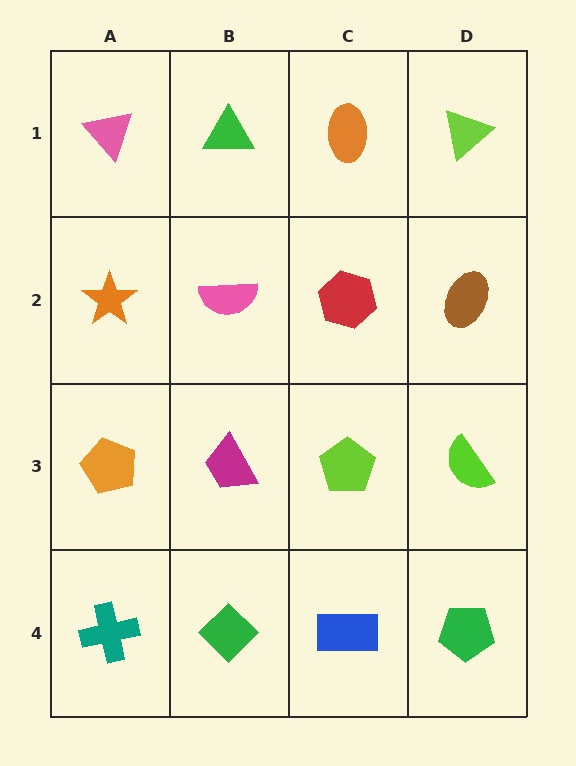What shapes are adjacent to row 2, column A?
A pink triangle (row 1, column A), an orange pentagon (row 3, column A), a pink semicircle (row 2, column B).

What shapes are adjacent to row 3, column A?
An orange star (row 2, column A), a teal cross (row 4, column A), a magenta trapezoid (row 3, column B).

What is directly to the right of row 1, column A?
A green triangle.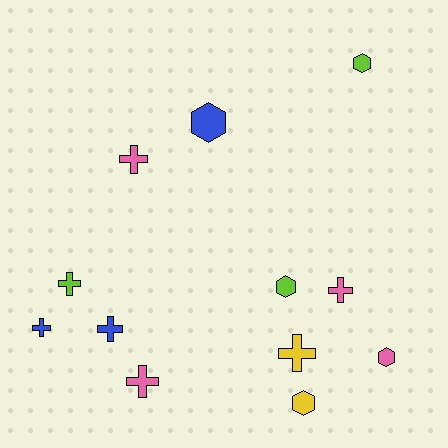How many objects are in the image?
There are 12 objects.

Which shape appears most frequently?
Cross, with 7 objects.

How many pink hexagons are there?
There is 1 pink hexagon.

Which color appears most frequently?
Pink, with 4 objects.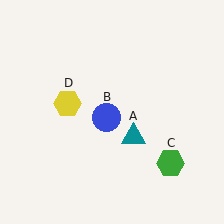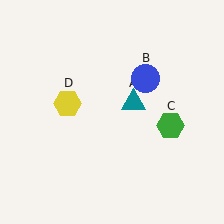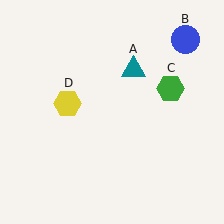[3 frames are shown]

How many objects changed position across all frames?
3 objects changed position: teal triangle (object A), blue circle (object B), green hexagon (object C).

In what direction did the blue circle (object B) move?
The blue circle (object B) moved up and to the right.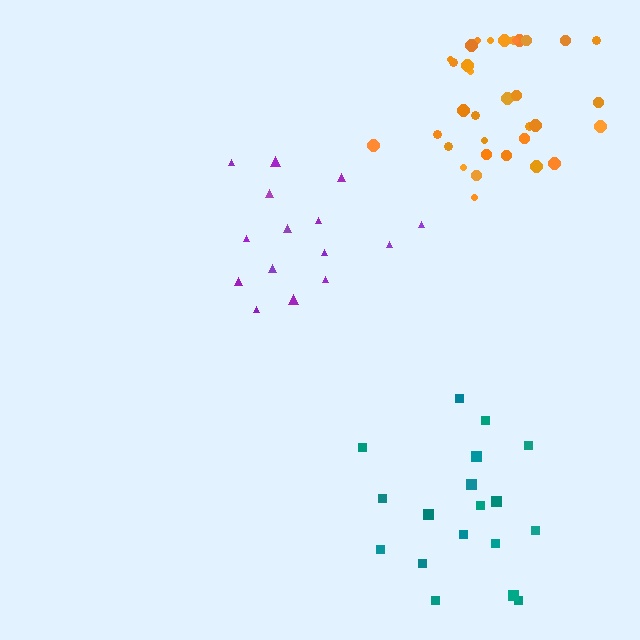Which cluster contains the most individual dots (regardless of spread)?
Orange (34).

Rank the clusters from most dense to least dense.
orange, purple, teal.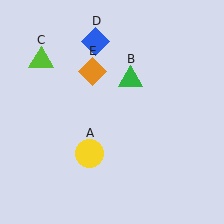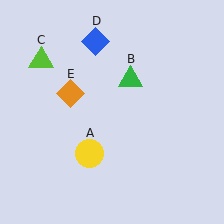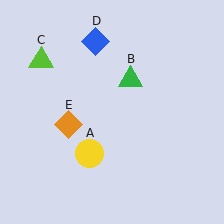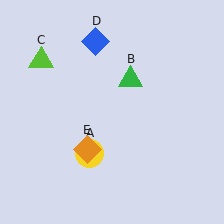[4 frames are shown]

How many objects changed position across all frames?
1 object changed position: orange diamond (object E).